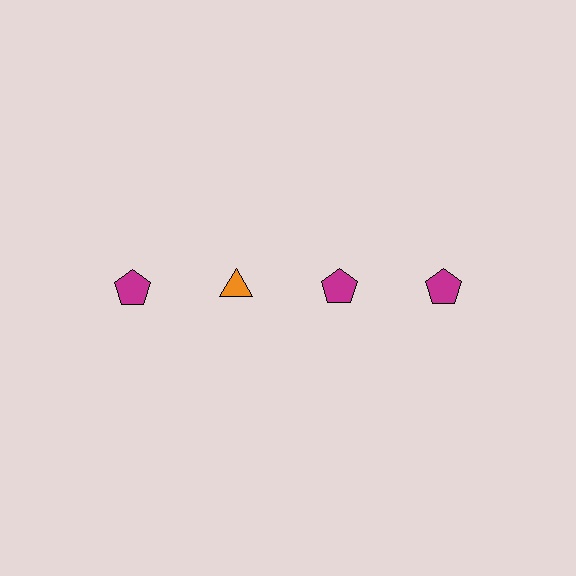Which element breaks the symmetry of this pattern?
The orange triangle in the top row, second from left column breaks the symmetry. All other shapes are magenta pentagons.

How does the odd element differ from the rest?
It differs in both color (orange instead of magenta) and shape (triangle instead of pentagon).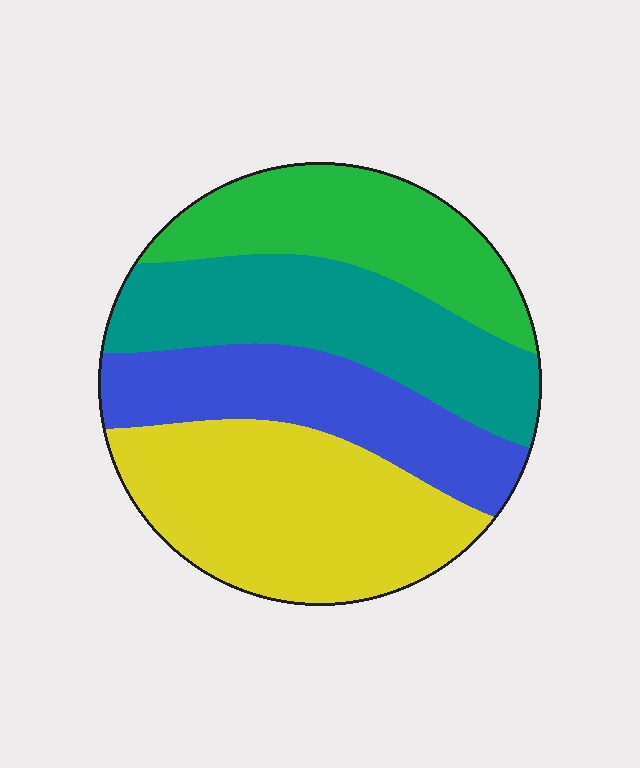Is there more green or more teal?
Teal.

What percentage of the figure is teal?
Teal takes up between a quarter and a half of the figure.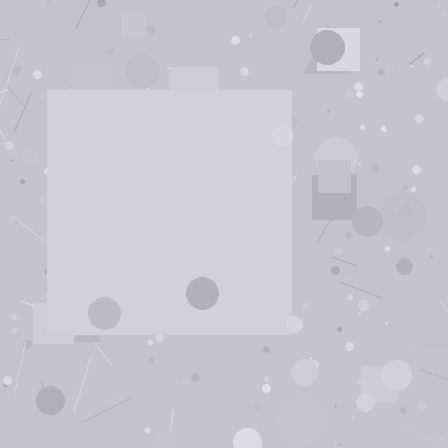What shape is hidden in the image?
A square is hidden in the image.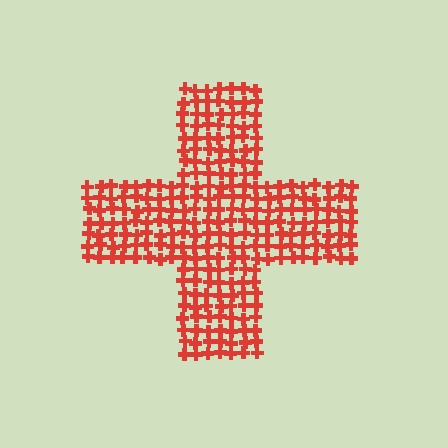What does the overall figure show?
The overall figure shows a cross.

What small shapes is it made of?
It is made of small crosses.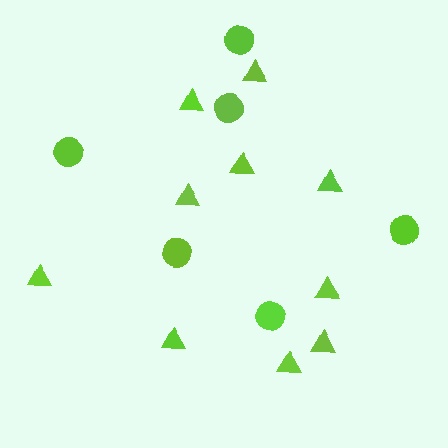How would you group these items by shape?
There are 2 groups: one group of triangles (10) and one group of circles (6).